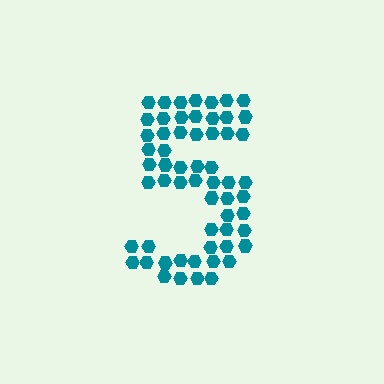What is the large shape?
The large shape is the digit 5.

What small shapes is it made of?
It is made of small hexagons.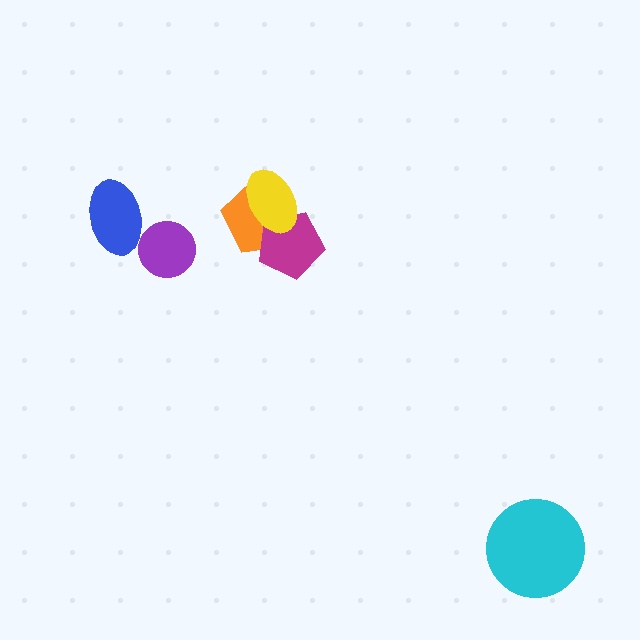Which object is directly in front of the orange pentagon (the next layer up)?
The magenta pentagon is directly in front of the orange pentagon.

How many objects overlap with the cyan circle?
0 objects overlap with the cyan circle.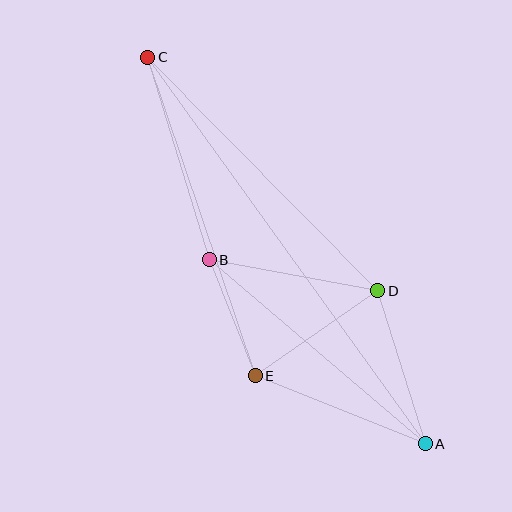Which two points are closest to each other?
Points B and E are closest to each other.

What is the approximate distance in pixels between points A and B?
The distance between A and B is approximately 284 pixels.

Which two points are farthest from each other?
Points A and C are farthest from each other.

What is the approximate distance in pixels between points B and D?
The distance between B and D is approximately 172 pixels.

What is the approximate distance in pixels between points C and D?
The distance between C and D is approximately 328 pixels.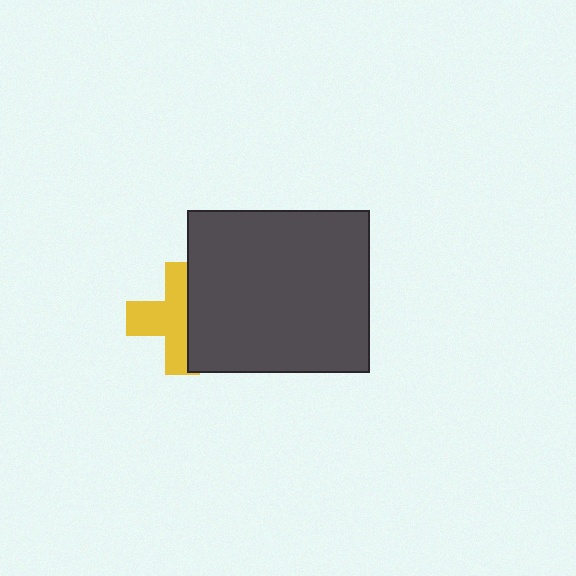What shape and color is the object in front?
The object in front is a dark gray rectangle.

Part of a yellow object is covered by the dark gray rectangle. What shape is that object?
It is a cross.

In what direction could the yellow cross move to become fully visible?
The yellow cross could move left. That would shift it out from behind the dark gray rectangle entirely.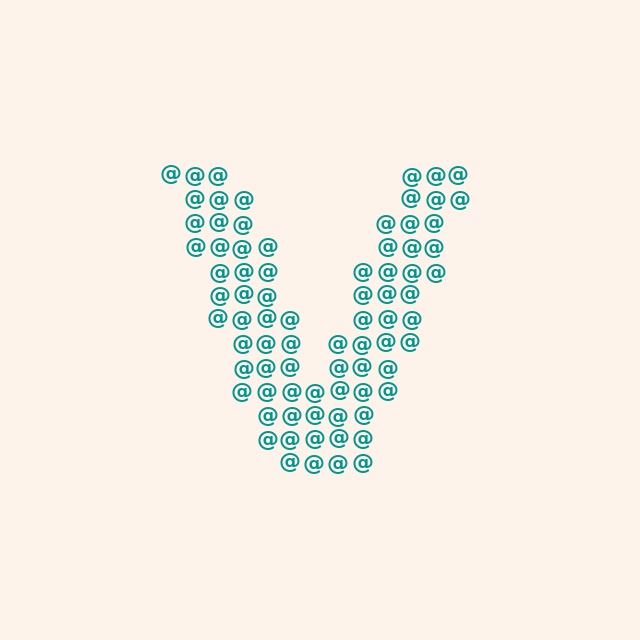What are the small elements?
The small elements are at signs.